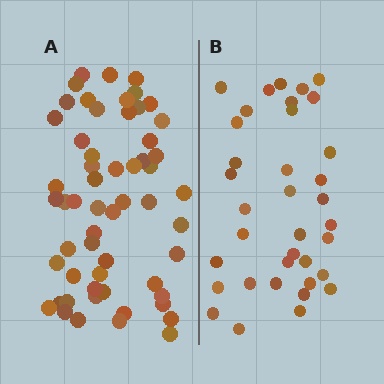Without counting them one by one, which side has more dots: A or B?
Region A (the left region) has more dots.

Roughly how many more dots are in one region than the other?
Region A has approximately 20 more dots than region B.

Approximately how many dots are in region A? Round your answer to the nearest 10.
About 60 dots. (The exact count is 57, which rounds to 60.)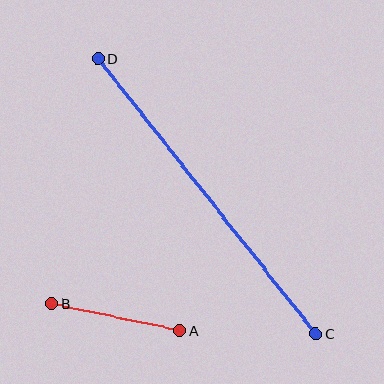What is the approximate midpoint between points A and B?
The midpoint is at approximately (116, 317) pixels.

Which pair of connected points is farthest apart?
Points C and D are farthest apart.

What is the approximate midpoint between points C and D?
The midpoint is at approximately (207, 196) pixels.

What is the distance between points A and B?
The distance is approximately 131 pixels.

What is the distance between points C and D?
The distance is approximately 351 pixels.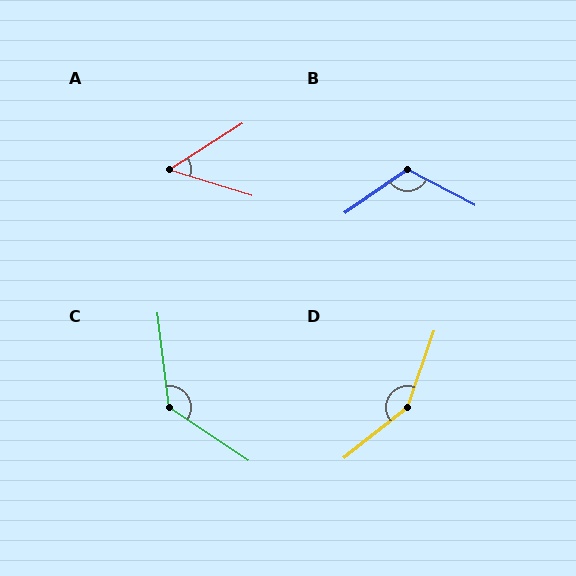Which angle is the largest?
D, at approximately 148 degrees.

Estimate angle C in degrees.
Approximately 131 degrees.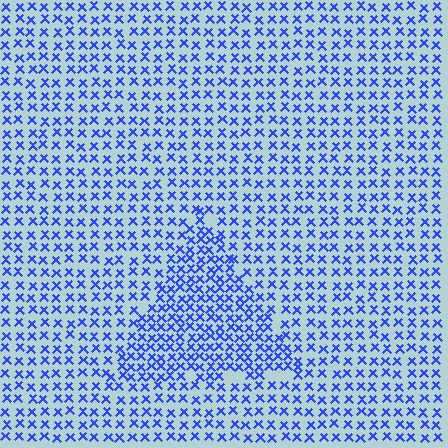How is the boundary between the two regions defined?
The boundary is defined by a change in element density (approximately 1.7x ratio). All elements are the same color, size, and shape.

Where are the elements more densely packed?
The elements are more densely packed inside the triangle boundary.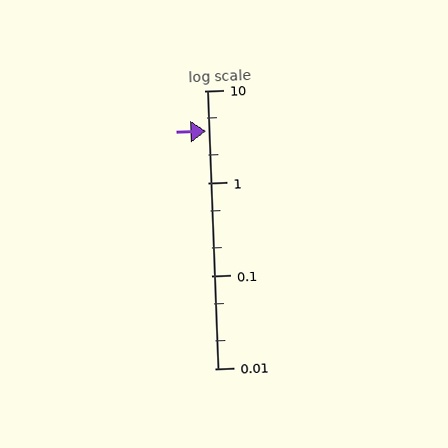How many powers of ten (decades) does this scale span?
The scale spans 3 decades, from 0.01 to 10.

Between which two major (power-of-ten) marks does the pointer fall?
The pointer is between 1 and 10.